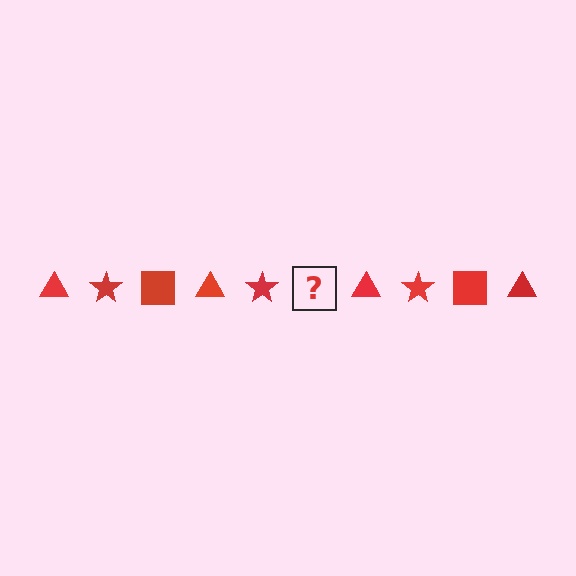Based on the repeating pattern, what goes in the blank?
The blank should be a red square.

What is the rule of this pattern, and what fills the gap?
The rule is that the pattern cycles through triangle, star, square shapes in red. The gap should be filled with a red square.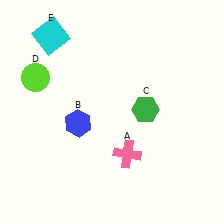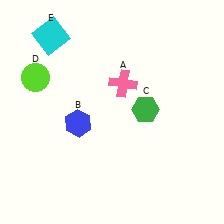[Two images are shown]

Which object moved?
The pink cross (A) moved up.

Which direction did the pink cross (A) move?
The pink cross (A) moved up.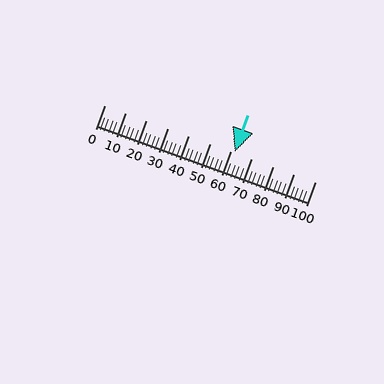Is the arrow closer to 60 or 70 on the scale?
The arrow is closer to 60.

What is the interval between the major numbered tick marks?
The major tick marks are spaced 10 units apart.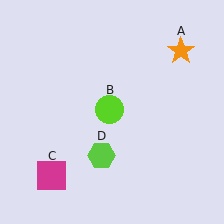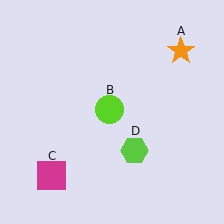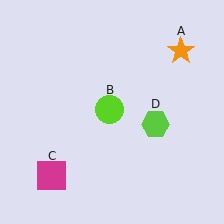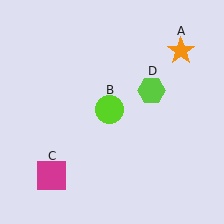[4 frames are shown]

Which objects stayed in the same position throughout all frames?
Orange star (object A) and lime circle (object B) and magenta square (object C) remained stationary.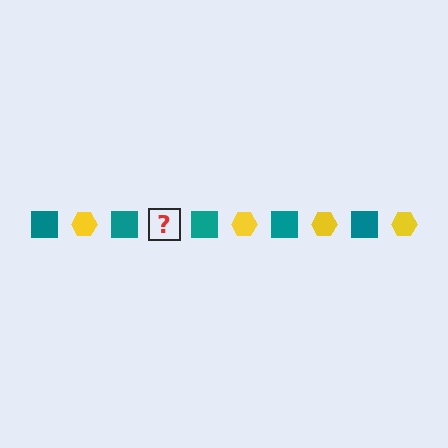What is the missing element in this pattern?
The missing element is a yellow hexagon.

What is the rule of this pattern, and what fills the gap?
The rule is that the pattern alternates between teal square and yellow hexagon. The gap should be filled with a yellow hexagon.